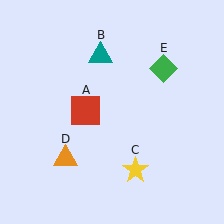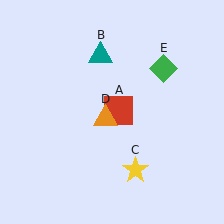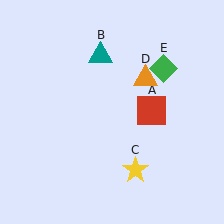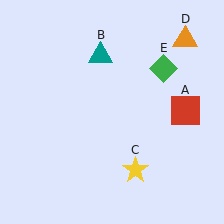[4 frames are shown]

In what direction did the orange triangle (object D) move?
The orange triangle (object D) moved up and to the right.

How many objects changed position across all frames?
2 objects changed position: red square (object A), orange triangle (object D).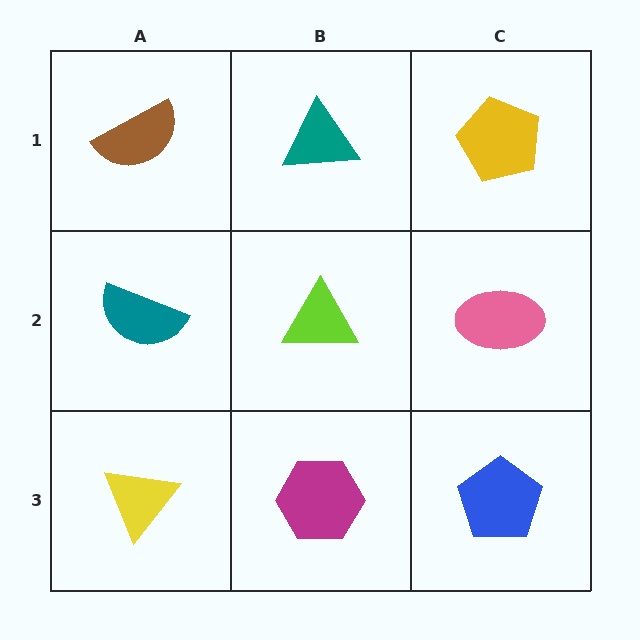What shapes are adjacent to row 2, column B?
A teal triangle (row 1, column B), a magenta hexagon (row 3, column B), a teal semicircle (row 2, column A), a pink ellipse (row 2, column C).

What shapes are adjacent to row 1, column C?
A pink ellipse (row 2, column C), a teal triangle (row 1, column B).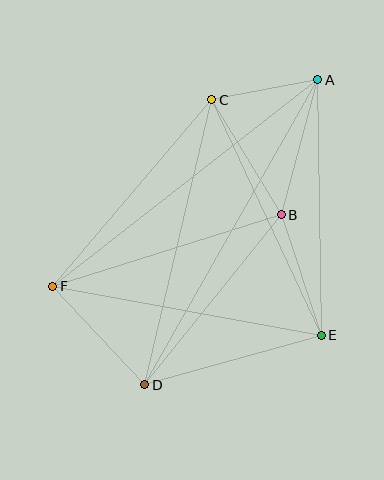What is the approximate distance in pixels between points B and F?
The distance between B and F is approximately 240 pixels.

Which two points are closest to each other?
Points A and C are closest to each other.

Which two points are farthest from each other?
Points A and D are farthest from each other.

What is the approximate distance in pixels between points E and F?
The distance between E and F is approximately 273 pixels.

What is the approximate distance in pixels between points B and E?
The distance between B and E is approximately 127 pixels.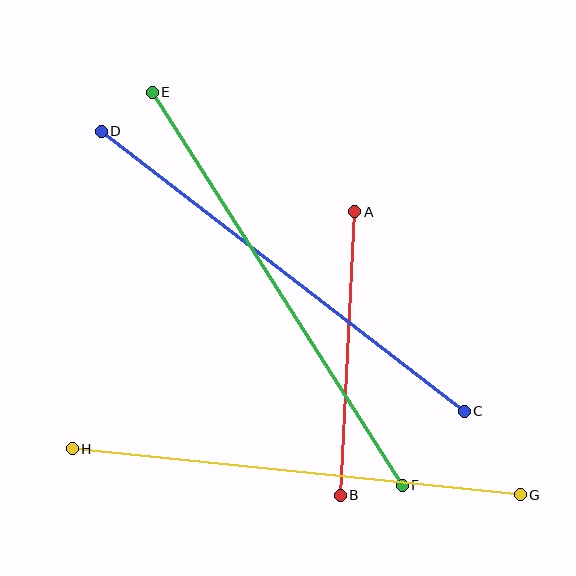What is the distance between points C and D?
The distance is approximately 458 pixels.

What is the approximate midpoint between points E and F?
The midpoint is at approximately (277, 289) pixels.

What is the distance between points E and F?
The distance is approximately 466 pixels.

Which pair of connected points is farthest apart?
Points E and F are farthest apart.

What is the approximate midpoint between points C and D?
The midpoint is at approximately (283, 271) pixels.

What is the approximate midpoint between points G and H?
The midpoint is at approximately (296, 472) pixels.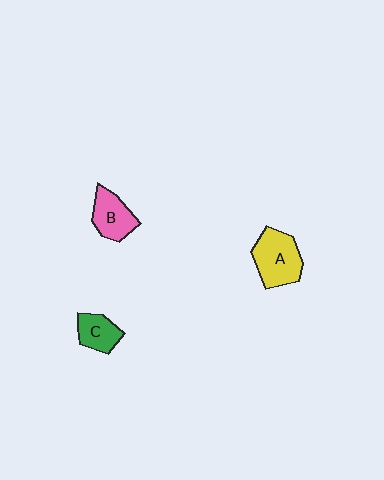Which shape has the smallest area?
Shape C (green).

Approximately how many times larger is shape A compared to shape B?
Approximately 1.4 times.